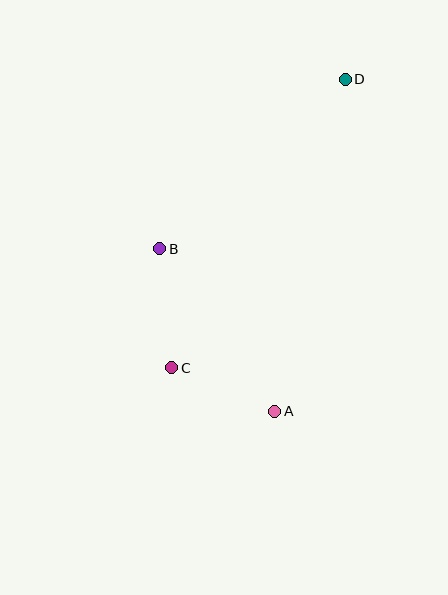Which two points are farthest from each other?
Points A and D are farthest from each other.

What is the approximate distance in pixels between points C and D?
The distance between C and D is approximately 336 pixels.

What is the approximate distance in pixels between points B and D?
The distance between B and D is approximately 251 pixels.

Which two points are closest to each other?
Points A and C are closest to each other.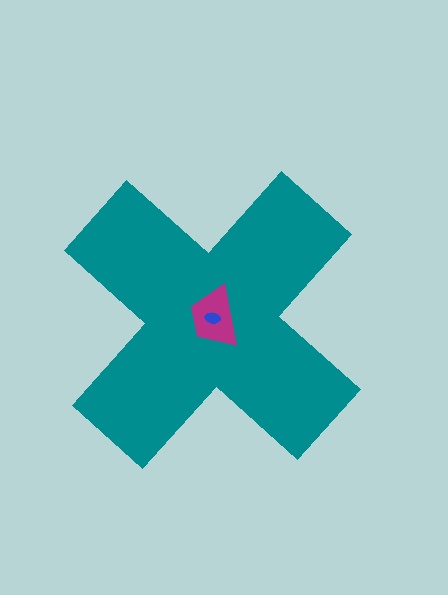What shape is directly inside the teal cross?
The magenta trapezoid.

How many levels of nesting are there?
3.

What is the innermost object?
The blue ellipse.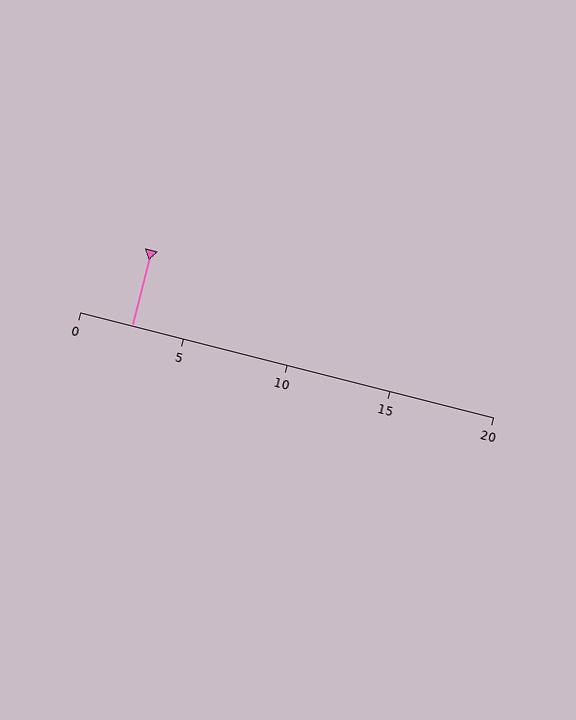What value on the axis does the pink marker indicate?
The marker indicates approximately 2.5.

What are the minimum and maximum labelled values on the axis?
The axis runs from 0 to 20.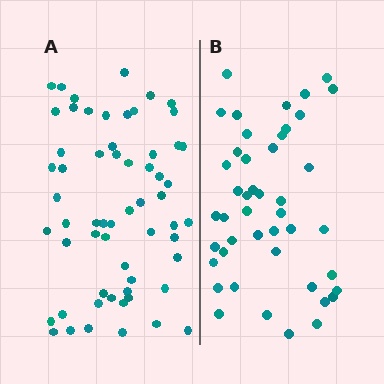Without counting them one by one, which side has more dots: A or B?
Region A (the left region) has more dots.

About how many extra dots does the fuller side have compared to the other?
Region A has approximately 15 more dots than region B.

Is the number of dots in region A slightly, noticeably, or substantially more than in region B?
Region A has noticeably more, but not dramatically so. The ratio is roughly 1.3 to 1.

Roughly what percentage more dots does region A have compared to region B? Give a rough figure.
About 35% more.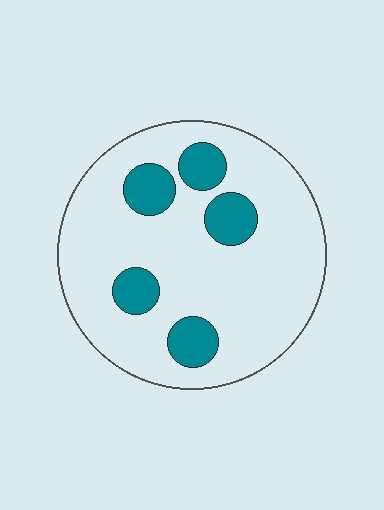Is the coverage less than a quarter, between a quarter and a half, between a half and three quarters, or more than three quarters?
Less than a quarter.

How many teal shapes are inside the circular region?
5.